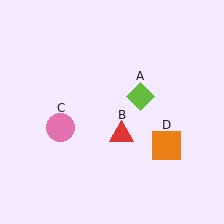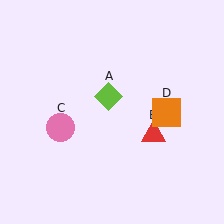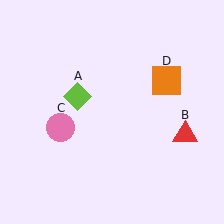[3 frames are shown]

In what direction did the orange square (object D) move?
The orange square (object D) moved up.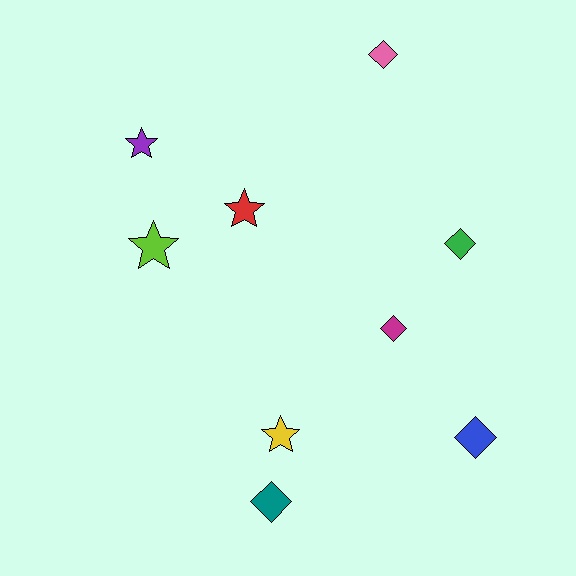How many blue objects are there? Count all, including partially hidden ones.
There is 1 blue object.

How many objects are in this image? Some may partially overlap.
There are 9 objects.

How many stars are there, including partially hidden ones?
There are 4 stars.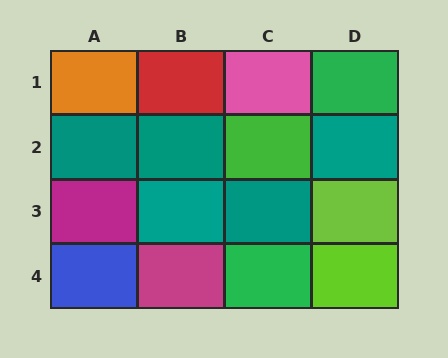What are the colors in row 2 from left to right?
Teal, teal, green, teal.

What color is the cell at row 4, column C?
Green.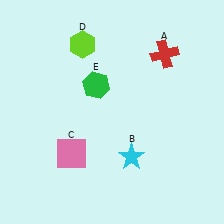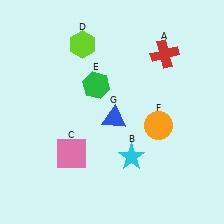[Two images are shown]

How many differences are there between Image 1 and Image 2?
There are 2 differences between the two images.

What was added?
An orange circle (F), a blue triangle (G) were added in Image 2.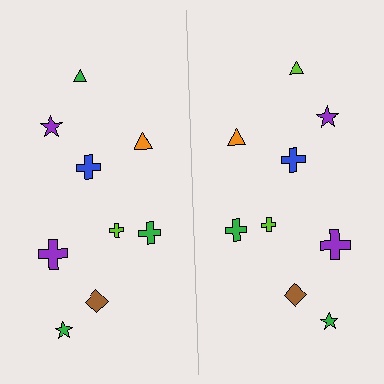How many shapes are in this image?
There are 18 shapes in this image.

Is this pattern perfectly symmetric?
No, the pattern is not perfectly symmetric. The lime triangle on the right side breaks the symmetry — its mirror counterpart is green.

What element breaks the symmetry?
The lime triangle on the right side breaks the symmetry — its mirror counterpart is green.